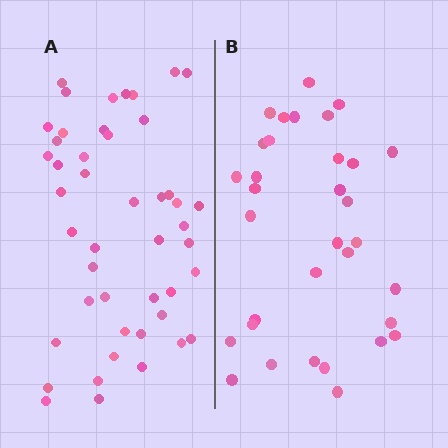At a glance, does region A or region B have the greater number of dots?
Region A (the left region) has more dots.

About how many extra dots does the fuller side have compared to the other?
Region A has approximately 15 more dots than region B.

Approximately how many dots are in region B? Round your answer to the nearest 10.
About 30 dots. (The exact count is 33, which rounds to 30.)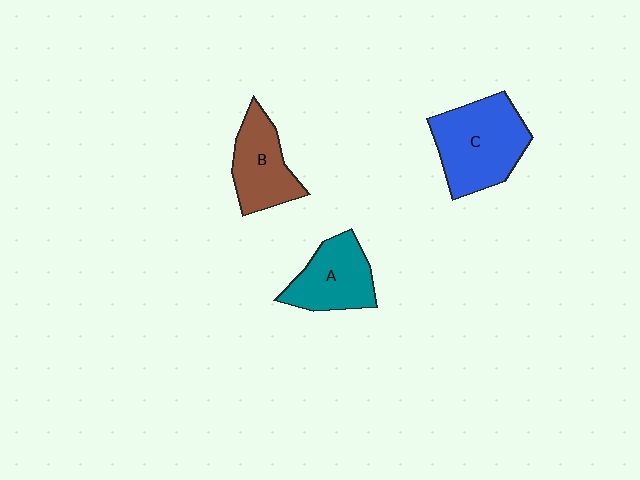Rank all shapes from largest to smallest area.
From largest to smallest: C (blue), A (teal), B (brown).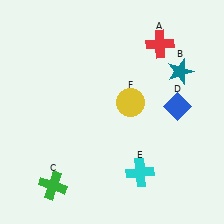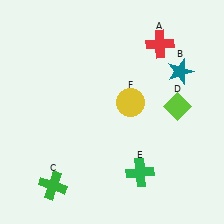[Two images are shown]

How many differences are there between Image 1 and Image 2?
There are 2 differences between the two images.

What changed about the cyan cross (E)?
In Image 1, E is cyan. In Image 2, it changed to green.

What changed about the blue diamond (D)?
In Image 1, D is blue. In Image 2, it changed to lime.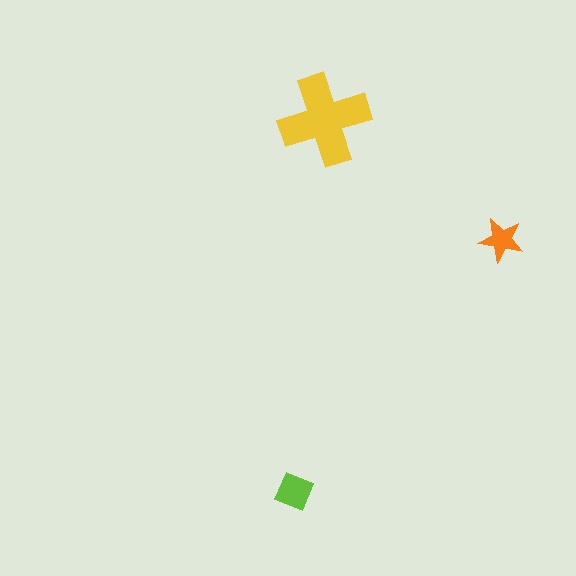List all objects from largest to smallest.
The yellow cross, the lime diamond, the orange star.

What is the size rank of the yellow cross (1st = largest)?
1st.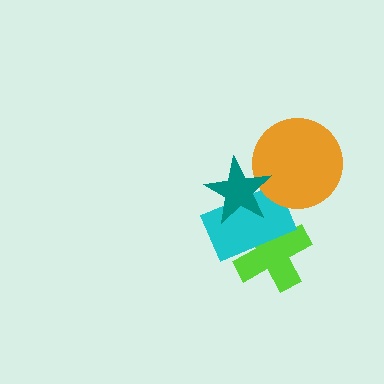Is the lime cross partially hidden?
Yes, it is partially covered by another shape.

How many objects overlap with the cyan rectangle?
3 objects overlap with the cyan rectangle.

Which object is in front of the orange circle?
The teal star is in front of the orange circle.